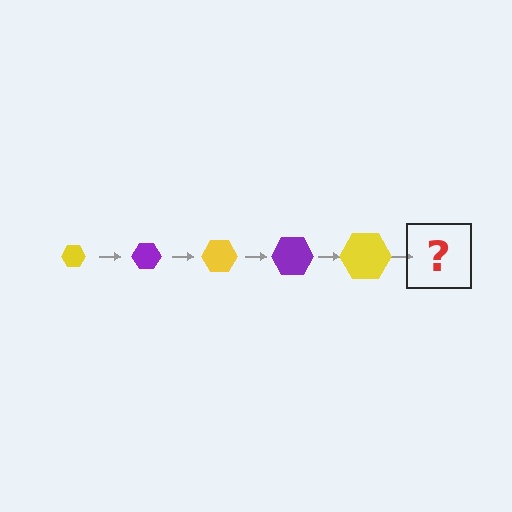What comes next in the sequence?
The next element should be a purple hexagon, larger than the previous one.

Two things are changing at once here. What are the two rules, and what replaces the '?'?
The two rules are that the hexagon grows larger each step and the color cycles through yellow and purple. The '?' should be a purple hexagon, larger than the previous one.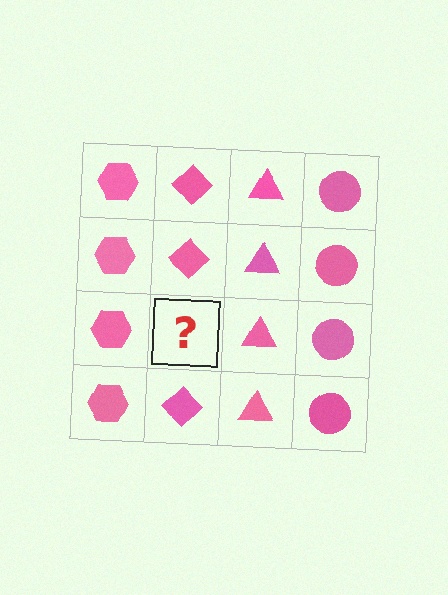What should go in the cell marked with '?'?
The missing cell should contain a pink diamond.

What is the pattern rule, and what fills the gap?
The rule is that each column has a consistent shape. The gap should be filled with a pink diamond.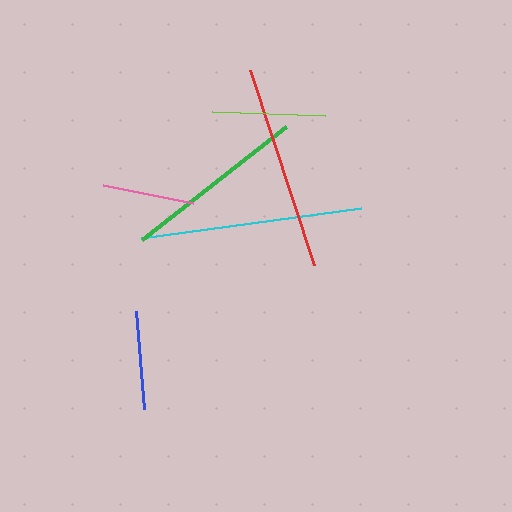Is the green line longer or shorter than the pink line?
The green line is longer than the pink line.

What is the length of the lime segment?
The lime segment is approximately 113 pixels long.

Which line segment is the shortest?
The pink line is the shortest at approximately 92 pixels.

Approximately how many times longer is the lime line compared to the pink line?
The lime line is approximately 1.2 times the length of the pink line.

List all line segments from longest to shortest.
From longest to shortest: cyan, red, green, lime, blue, pink.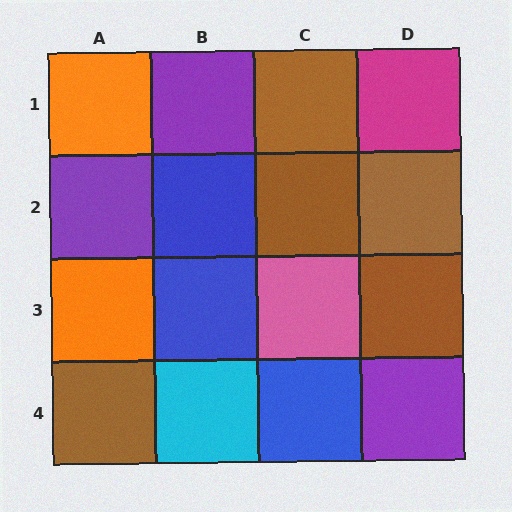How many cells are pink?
1 cell is pink.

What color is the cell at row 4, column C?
Blue.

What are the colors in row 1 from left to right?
Orange, purple, brown, magenta.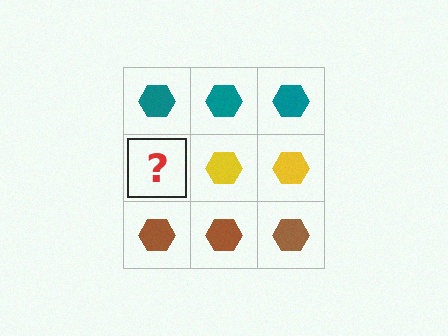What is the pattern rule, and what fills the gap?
The rule is that each row has a consistent color. The gap should be filled with a yellow hexagon.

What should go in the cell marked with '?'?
The missing cell should contain a yellow hexagon.